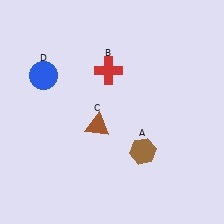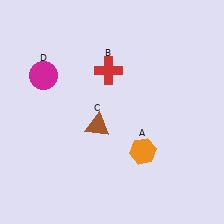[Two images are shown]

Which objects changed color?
A changed from brown to orange. D changed from blue to magenta.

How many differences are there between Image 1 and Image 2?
There are 2 differences between the two images.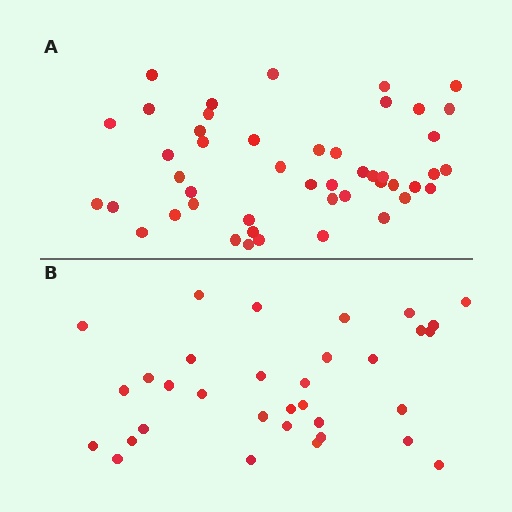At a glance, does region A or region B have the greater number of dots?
Region A (the top region) has more dots.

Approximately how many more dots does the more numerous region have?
Region A has approximately 15 more dots than region B.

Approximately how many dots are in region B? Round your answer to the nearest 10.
About 30 dots. (The exact count is 33, which rounds to 30.)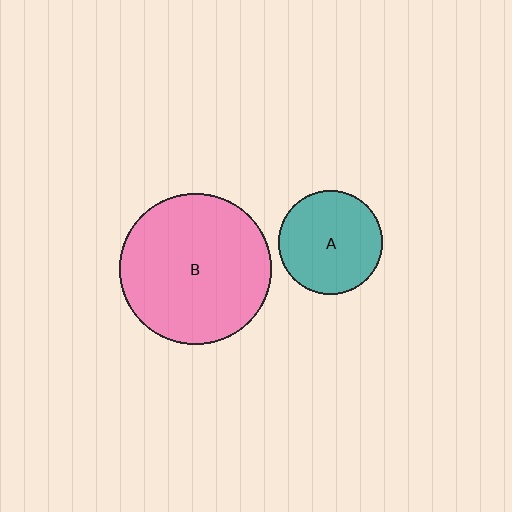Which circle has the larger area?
Circle B (pink).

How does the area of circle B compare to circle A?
Approximately 2.1 times.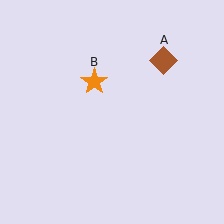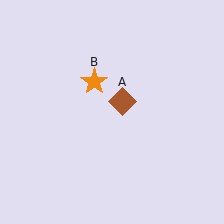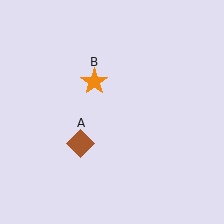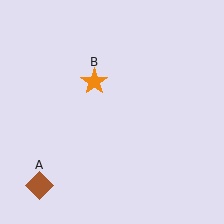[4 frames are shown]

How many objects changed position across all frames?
1 object changed position: brown diamond (object A).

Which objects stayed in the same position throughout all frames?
Orange star (object B) remained stationary.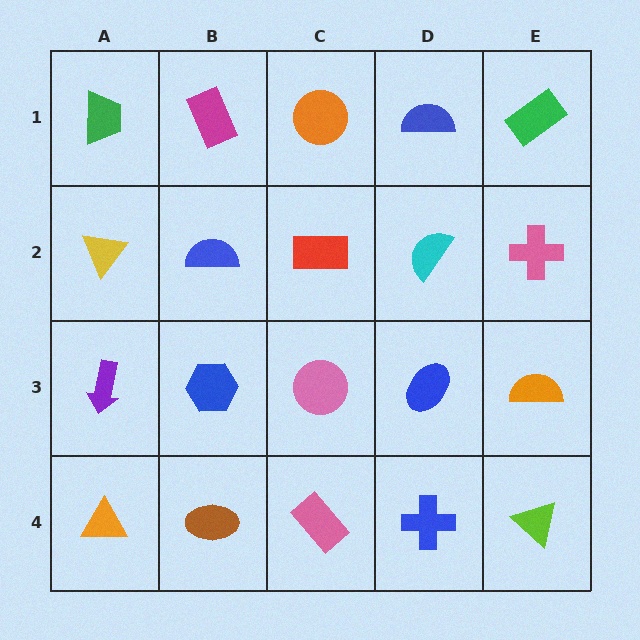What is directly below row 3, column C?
A pink rectangle.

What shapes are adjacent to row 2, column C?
An orange circle (row 1, column C), a pink circle (row 3, column C), a blue semicircle (row 2, column B), a cyan semicircle (row 2, column D).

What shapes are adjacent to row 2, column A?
A green trapezoid (row 1, column A), a purple arrow (row 3, column A), a blue semicircle (row 2, column B).